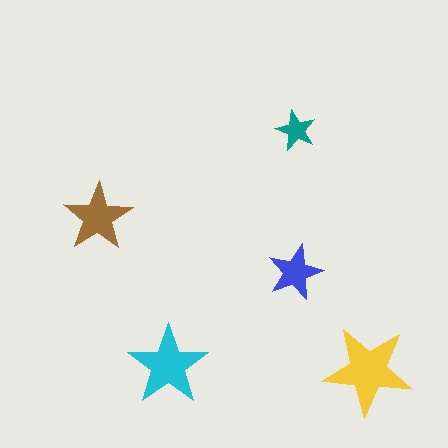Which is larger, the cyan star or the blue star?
The cyan one.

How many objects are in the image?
There are 5 objects in the image.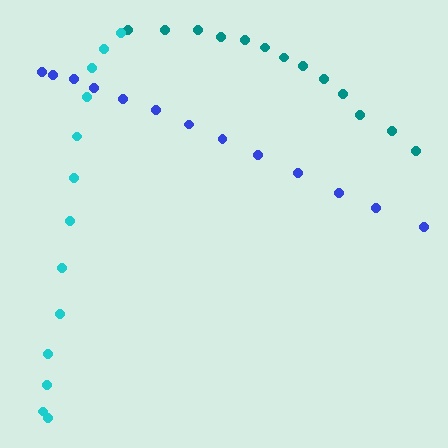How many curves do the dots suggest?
There are 3 distinct paths.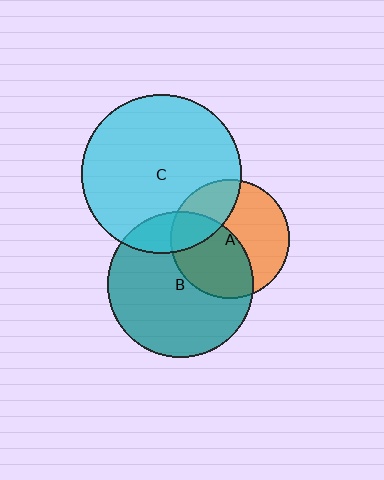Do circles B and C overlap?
Yes.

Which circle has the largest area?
Circle C (cyan).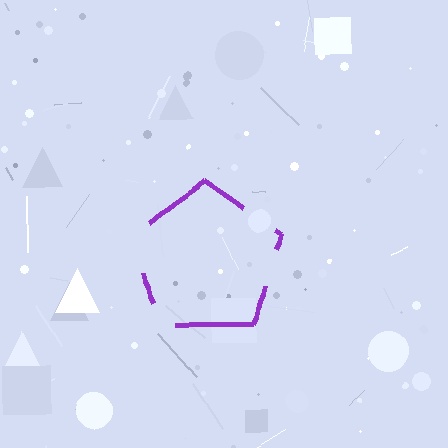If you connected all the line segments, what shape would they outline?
They would outline a pentagon.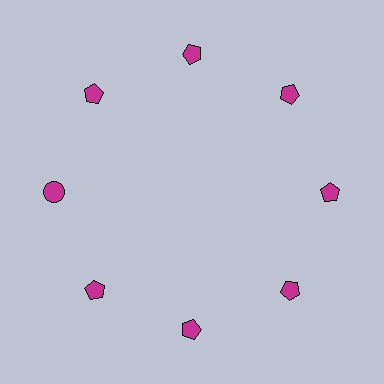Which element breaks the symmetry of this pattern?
The magenta circle at roughly the 9 o'clock position breaks the symmetry. All other shapes are magenta pentagons.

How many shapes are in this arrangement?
There are 8 shapes arranged in a ring pattern.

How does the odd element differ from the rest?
It has a different shape: circle instead of pentagon.